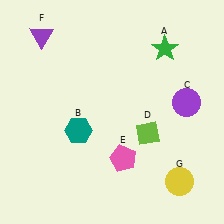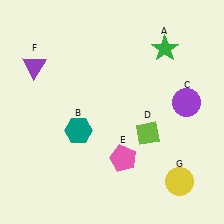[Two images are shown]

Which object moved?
The purple triangle (F) moved down.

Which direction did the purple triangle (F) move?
The purple triangle (F) moved down.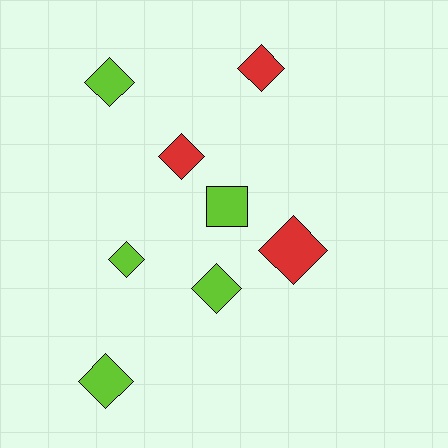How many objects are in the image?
There are 8 objects.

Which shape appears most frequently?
Diamond, with 7 objects.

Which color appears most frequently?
Lime, with 5 objects.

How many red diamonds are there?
There are 3 red diamonds.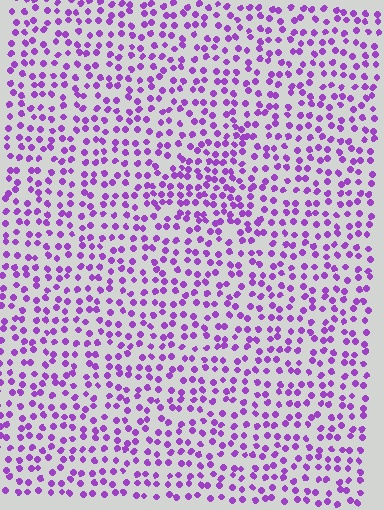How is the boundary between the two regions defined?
The boundary is defined by a change in element density (approximately 1.5x ratio). All elements are the same color, size, and shape.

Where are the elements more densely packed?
The elements are more densely packed inside the triangle boundary.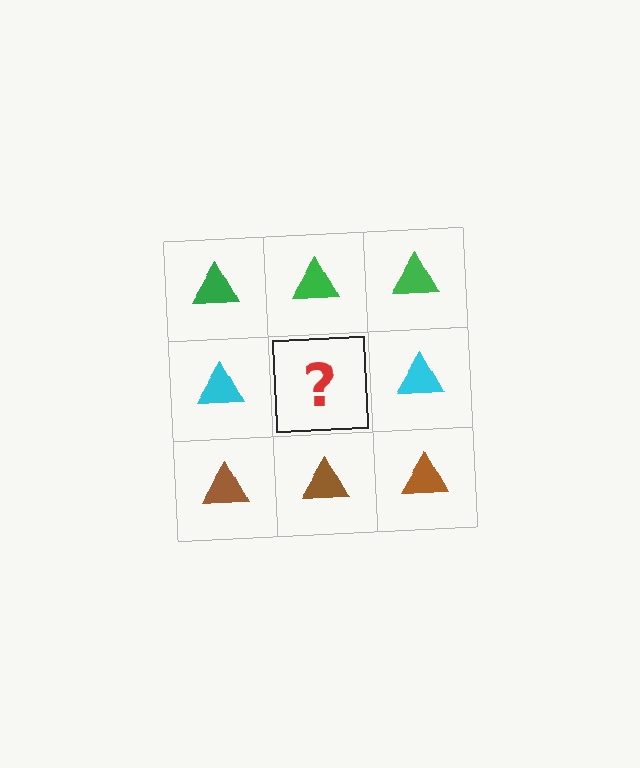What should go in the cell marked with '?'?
The missing cell should contain a cyan triangle.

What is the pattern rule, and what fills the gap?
The rule is that each row has a consistent color. The gap should be filled with a cyan triangle.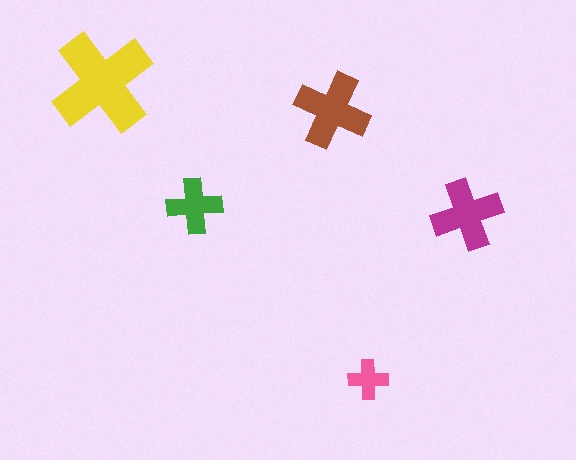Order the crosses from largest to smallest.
the yellow one, the brown one, the magenta one, the green one, the pink one.